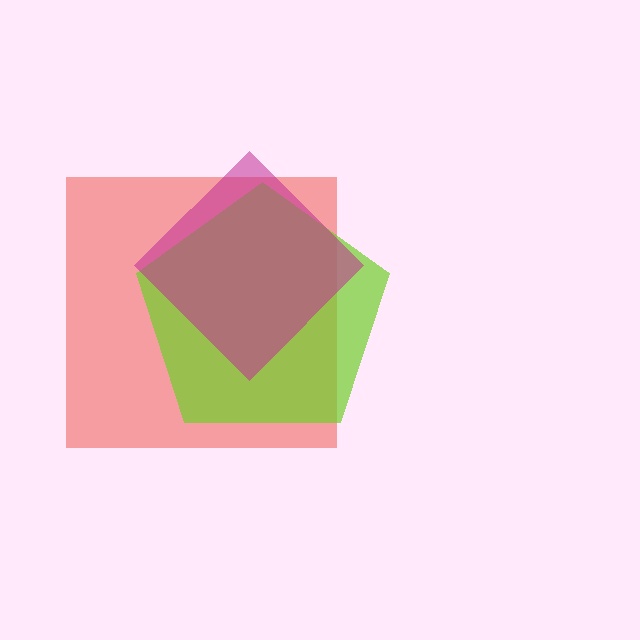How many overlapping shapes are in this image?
There are 3 overlapping shapes in the image.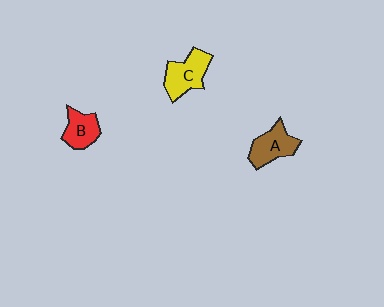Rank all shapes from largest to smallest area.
From largest to smallest: C (yellow), A (brown), B (red).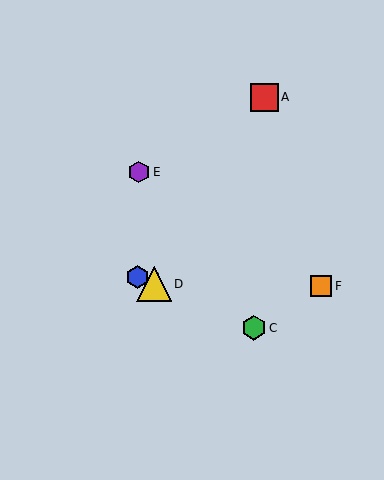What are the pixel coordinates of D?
Object D is at (154, 284).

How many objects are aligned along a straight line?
3 objects (B, C, D) are aligned along a straight line.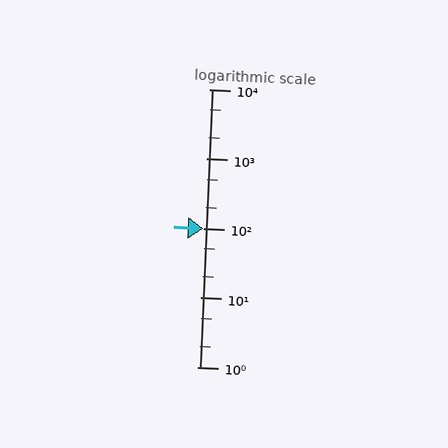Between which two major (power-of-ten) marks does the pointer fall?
The pointer is between 10 and 100.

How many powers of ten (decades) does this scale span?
The scale spans 4 decades, from 1 to 10000.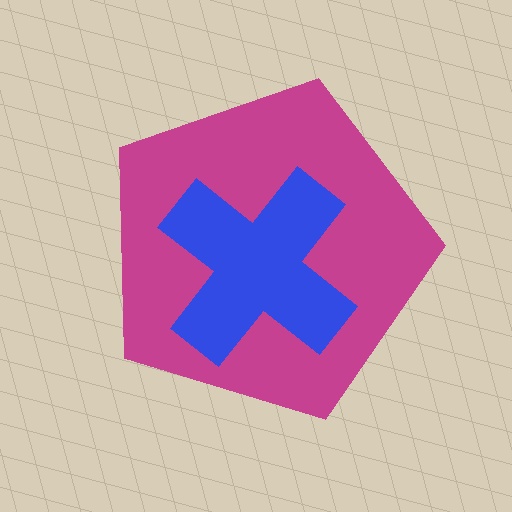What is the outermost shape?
The magenta pentagon.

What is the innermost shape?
The blue cross.